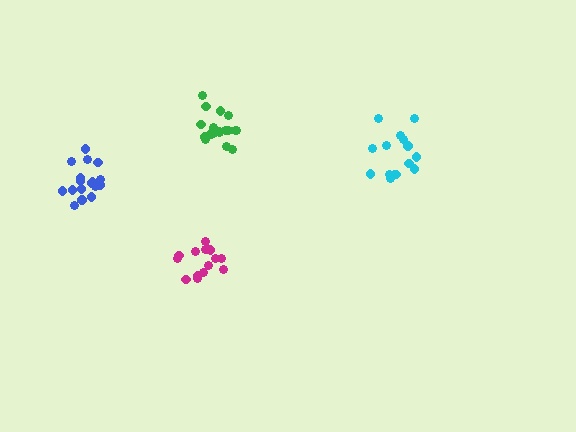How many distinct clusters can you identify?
There are 4 distinct clusters.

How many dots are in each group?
Group 1: 17 dots, Group 2: 15 dots, Group 3: 18 dots, Group 4: 15 dots (65 total).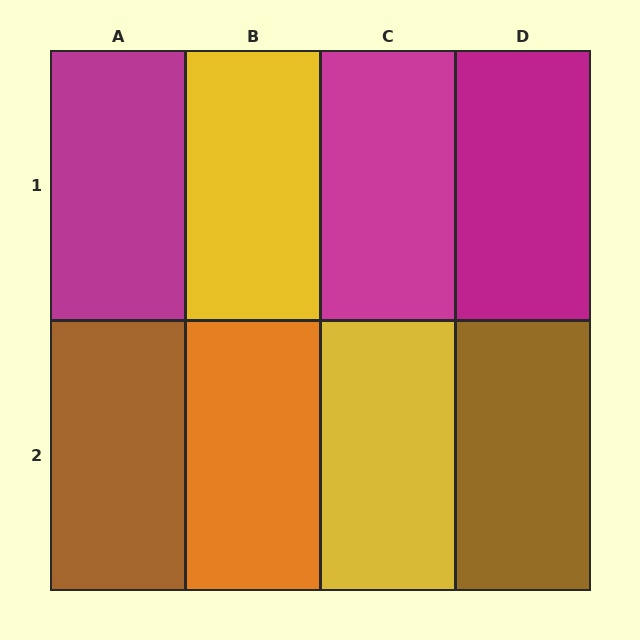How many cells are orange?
1 cell is orange.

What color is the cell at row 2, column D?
Brown.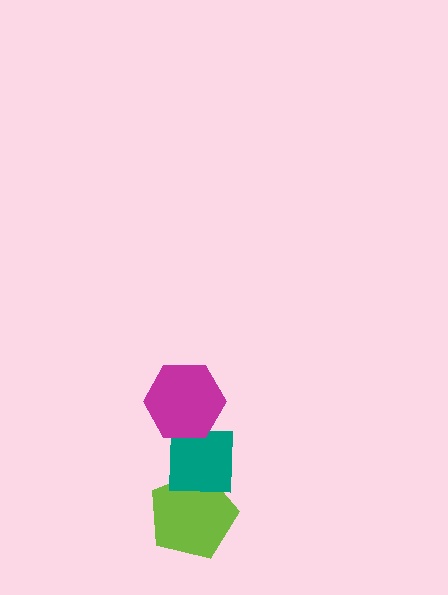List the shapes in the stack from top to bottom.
From top to bottom: the magenta hexagon, the teal square, the lime pentagon.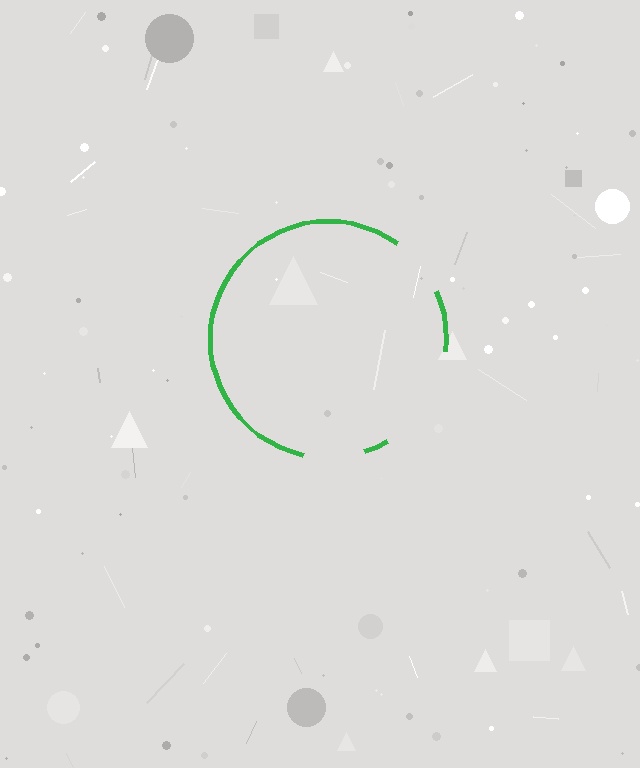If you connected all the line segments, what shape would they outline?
They would outline a circle.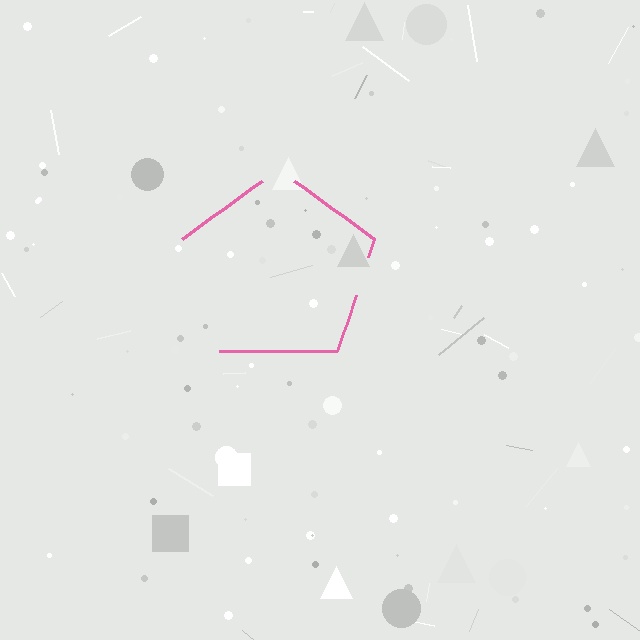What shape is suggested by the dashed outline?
The dashed outline suggests a pentagon.